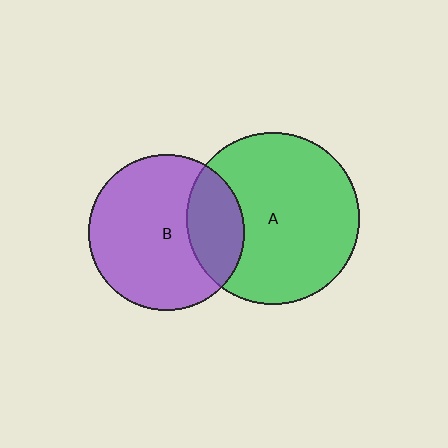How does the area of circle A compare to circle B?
Approximately 1.2 times.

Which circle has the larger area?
Circle A (green).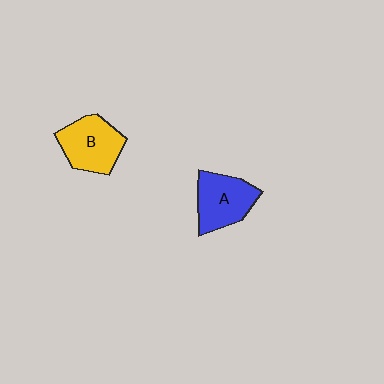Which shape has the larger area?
Shape B (yellow).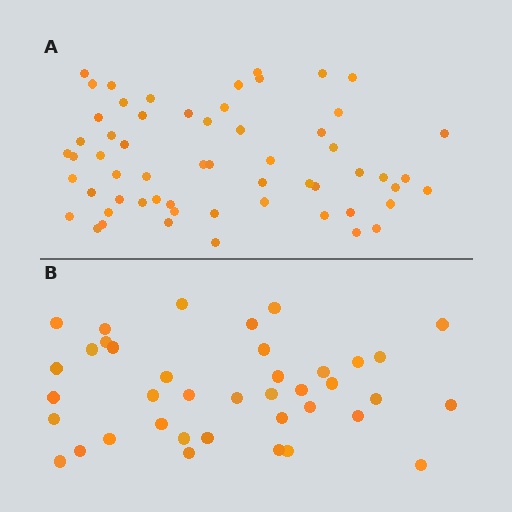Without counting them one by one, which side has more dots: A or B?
Region A (the top region) has more dots.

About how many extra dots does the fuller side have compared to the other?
Region A has approximately 20 more dots than region B.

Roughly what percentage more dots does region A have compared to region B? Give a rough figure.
About 50% more.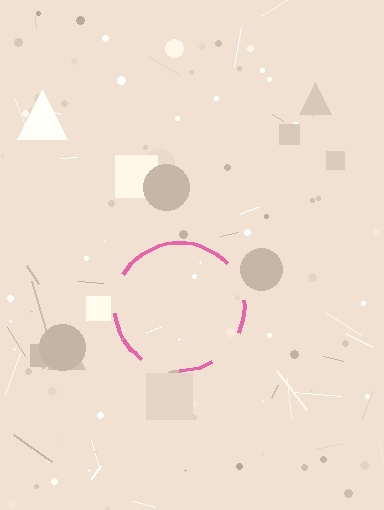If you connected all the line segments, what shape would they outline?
They would outline a circle.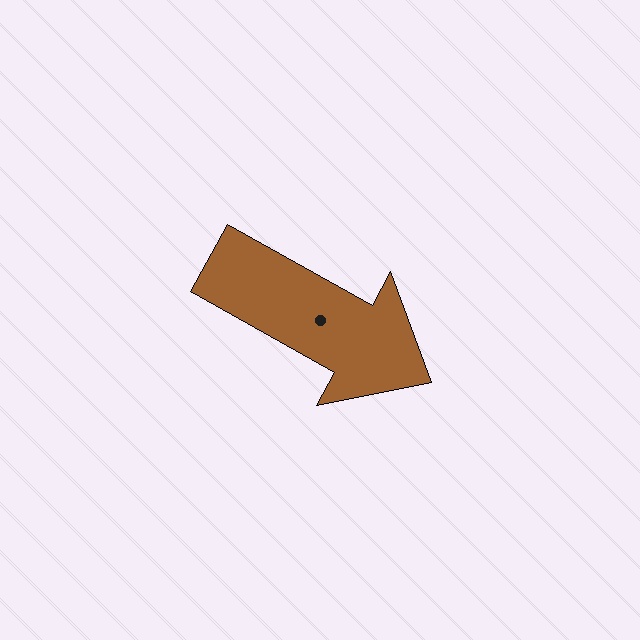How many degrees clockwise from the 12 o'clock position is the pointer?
Approximately 119 degrees.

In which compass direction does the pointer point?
Southeast.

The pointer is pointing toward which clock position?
Roughly 4 o'clock.